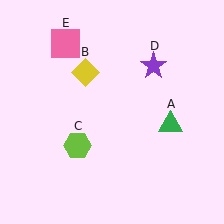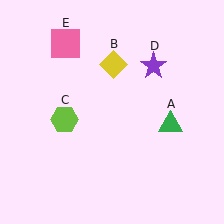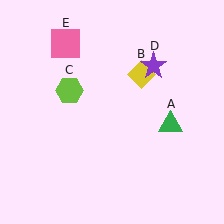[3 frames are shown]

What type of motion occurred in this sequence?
The yellow diamond (object B), lime hexagon (object C) rotated clockwise around the center of the scene.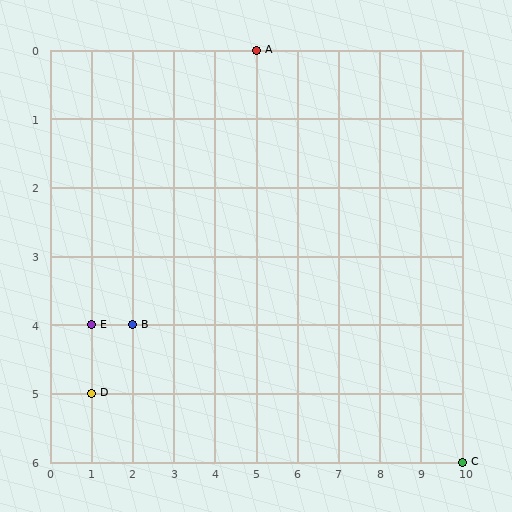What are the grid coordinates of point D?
Point D is at grid coordinates (1, 5).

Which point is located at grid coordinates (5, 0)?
Point A is at (5, 0).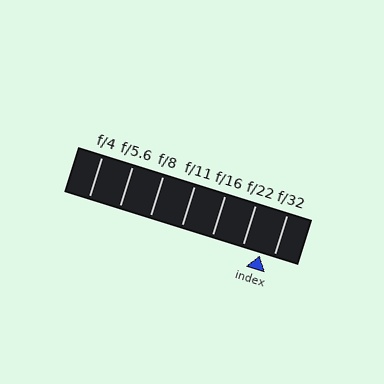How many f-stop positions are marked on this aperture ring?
There are 7 f-stop positions marked.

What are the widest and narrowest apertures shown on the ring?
The widest aperture shown is f/4 and the narrowest is f/32.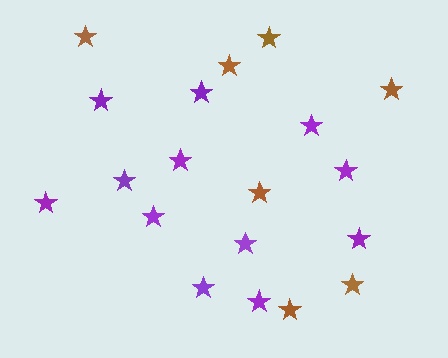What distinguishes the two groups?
There are 2 groups: one group of purple stars (12) and one group of brown stars (7).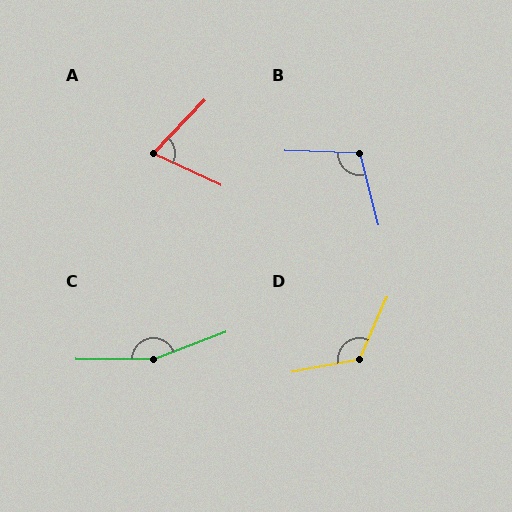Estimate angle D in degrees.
Approximately 124 degrees.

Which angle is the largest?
C, at approximately 159 degrees.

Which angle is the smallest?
A, at approximately 72 degrees.